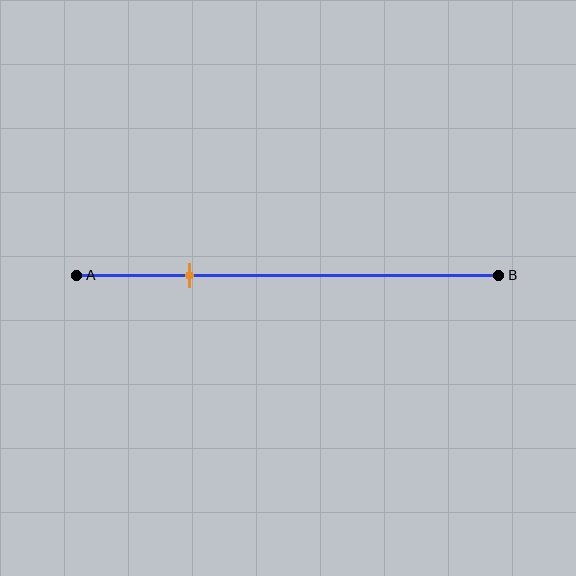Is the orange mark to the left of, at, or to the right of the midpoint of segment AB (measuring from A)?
The orange mark is to the left of the midpoint of segment AB.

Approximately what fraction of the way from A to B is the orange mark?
The orange mark is approximately 25% of the way from A to B.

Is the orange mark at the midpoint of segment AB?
No, the mark is at about 25% from A, not at the 50% midpoint.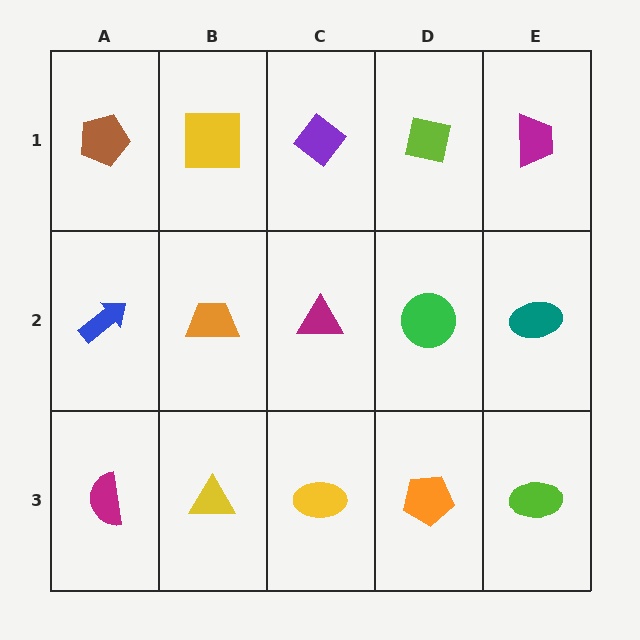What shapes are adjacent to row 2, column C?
A purple diamond (row 1, column C), a yellow ellipse (row 3, column C), an orange trapezoid (row 2, column B), a green circle (row 2, column D).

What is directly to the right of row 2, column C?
A green circle.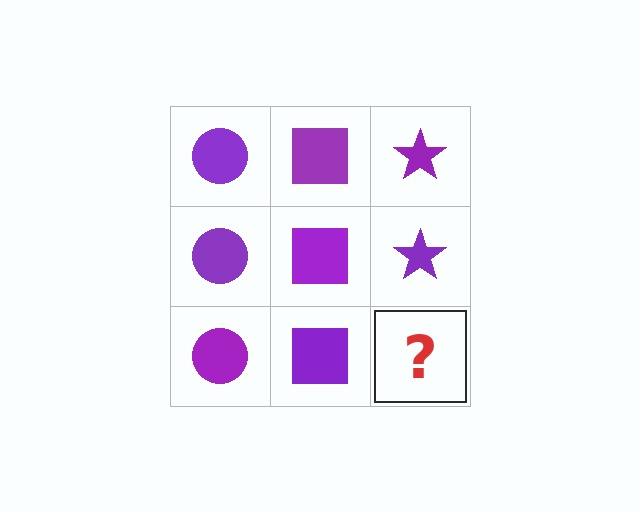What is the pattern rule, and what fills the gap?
The rule is that each column has a consistent shape. The gap should be filled with a purple star.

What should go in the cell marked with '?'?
The missing cell should contain a purple star.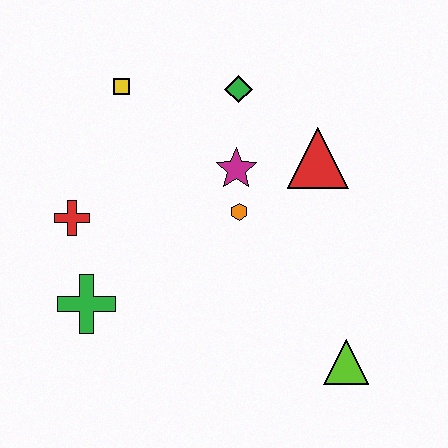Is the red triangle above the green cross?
Yes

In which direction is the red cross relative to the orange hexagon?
The red cross is to the left of the orange hexagon.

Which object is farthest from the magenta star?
The lime triangle is farthest from the magenta star.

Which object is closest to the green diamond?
The magenta star is closest to the green diamond.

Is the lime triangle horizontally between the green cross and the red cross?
No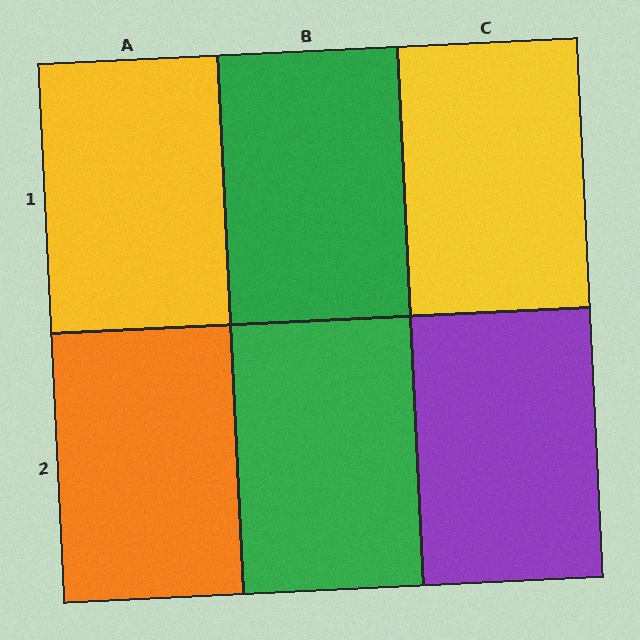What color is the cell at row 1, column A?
Yellow.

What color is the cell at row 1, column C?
Yellow.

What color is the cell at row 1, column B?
Green.